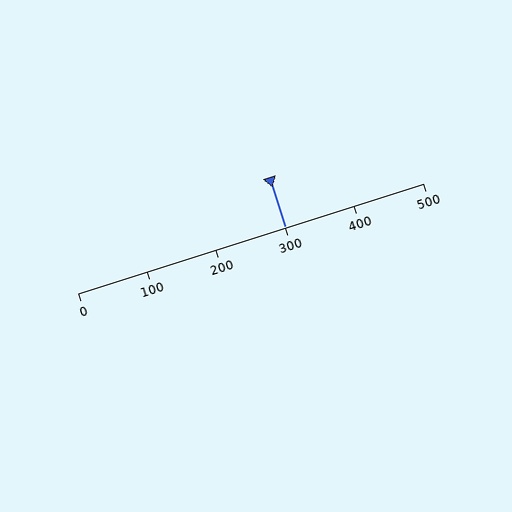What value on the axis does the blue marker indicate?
The marker indicates approximately 300.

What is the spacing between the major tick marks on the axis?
The major ticks are spaced 100 apart.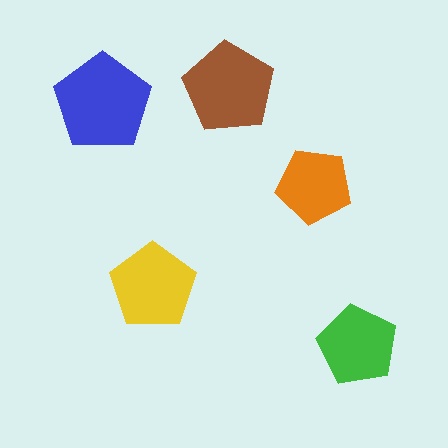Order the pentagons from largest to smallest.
the blue one, the brown one, the yellow one, the green one, the orange one.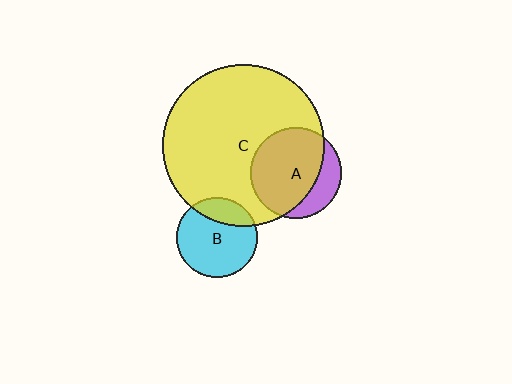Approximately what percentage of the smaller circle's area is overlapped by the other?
Approximately 75%.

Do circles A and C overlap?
Yes.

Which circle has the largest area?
Circle C (yellow).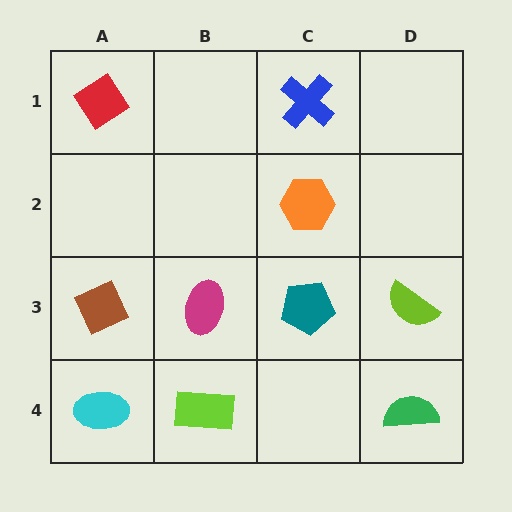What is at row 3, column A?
A brown diamond.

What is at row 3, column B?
A magenta ellipse.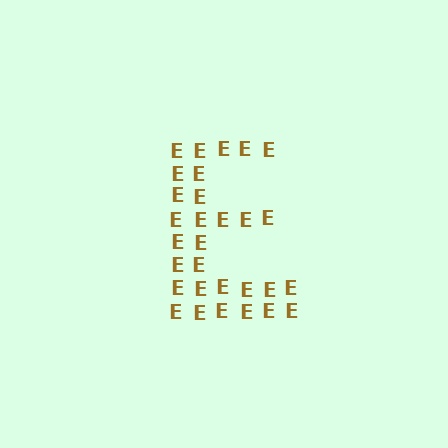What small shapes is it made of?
It is made of small letter E's.